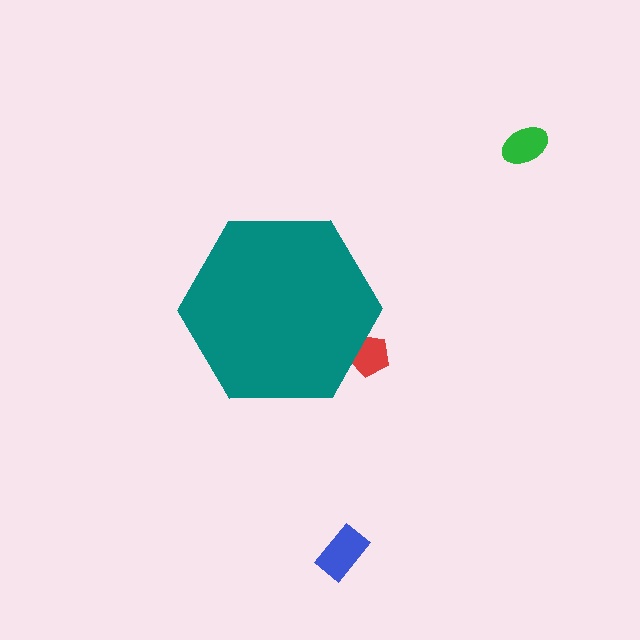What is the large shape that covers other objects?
A teal hexagon.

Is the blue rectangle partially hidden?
No, the blue rectangle is fully visible.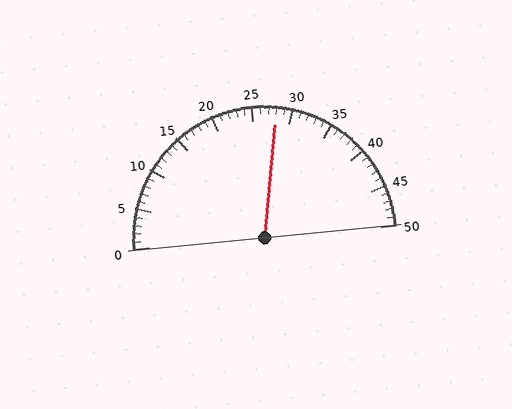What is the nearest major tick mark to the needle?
The nearest major tick mark is 30.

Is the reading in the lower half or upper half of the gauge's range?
The reading is in the upper half of the range (0 to 50).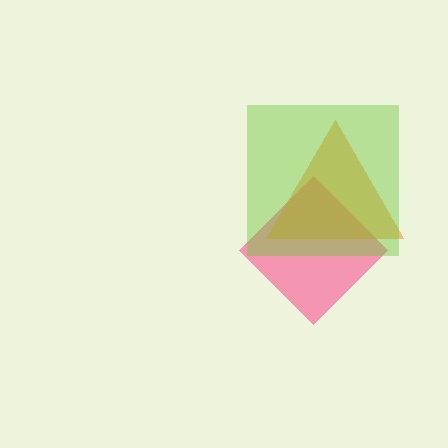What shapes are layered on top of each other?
The layered shapes are: a pink diamond, an orange triangle, a lime square.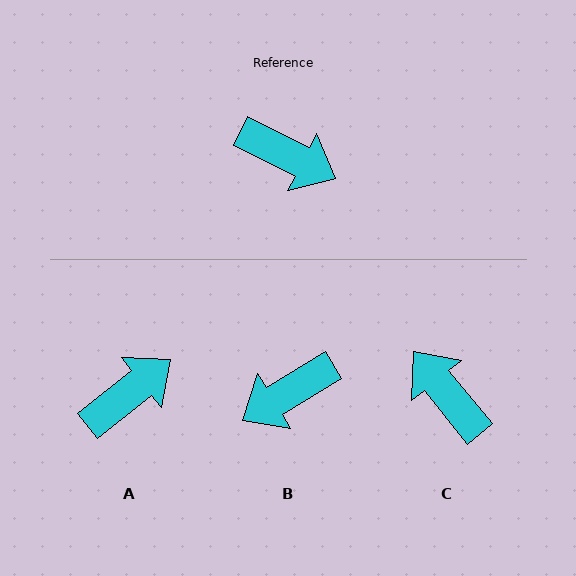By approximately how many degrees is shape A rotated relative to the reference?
Approximately 65 degrees counter-clockwise.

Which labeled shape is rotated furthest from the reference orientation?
C, about 156 degrees away.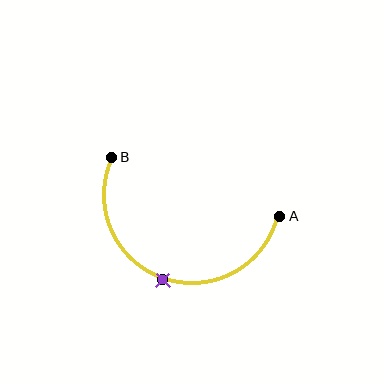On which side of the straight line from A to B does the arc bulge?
The arc bulges below the straight line connecting A and B.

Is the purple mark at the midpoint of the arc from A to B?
Yes. The purple mark lies on the arc at equal arc-length from both A and B — it is the arc midpoint.